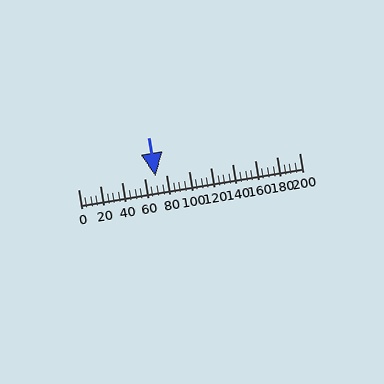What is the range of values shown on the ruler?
The ruler shows values from 0 to 200.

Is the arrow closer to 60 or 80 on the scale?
The arrow is closer to 60.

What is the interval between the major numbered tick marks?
The major tick marks are spaced 20 units apart.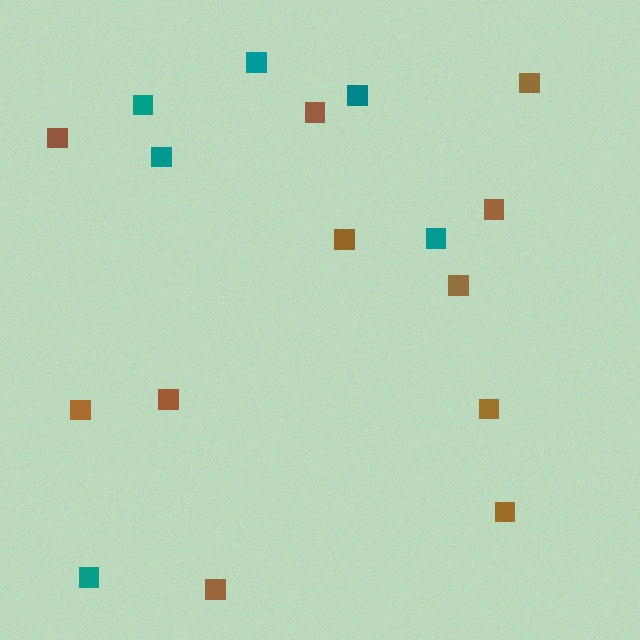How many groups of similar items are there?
There are 2 groups: one group of brown squares (11) and one group of teal squares (6).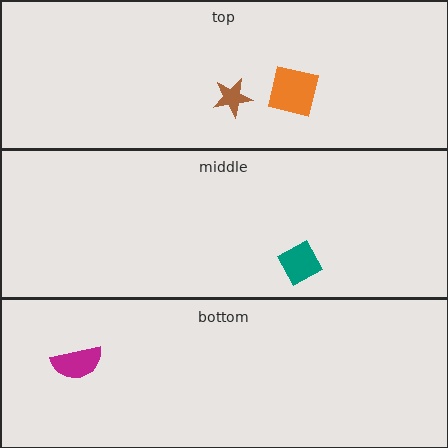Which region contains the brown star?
The top region.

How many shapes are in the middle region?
1.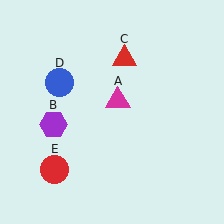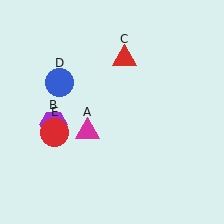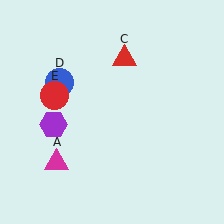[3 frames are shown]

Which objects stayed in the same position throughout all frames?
Purple hexagon (object B) and red triangle (object C) and blue circle (object D) remained stationary.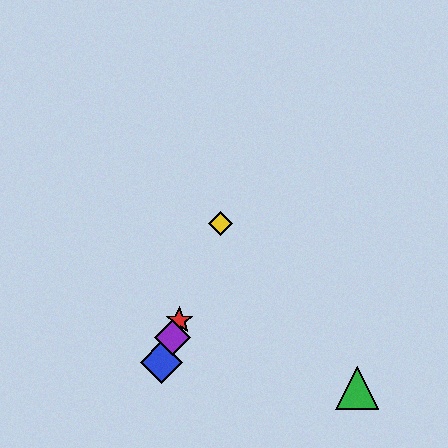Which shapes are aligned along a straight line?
The red star, the blue diamond, the yellow diamond, the purple diamond are aligned along a straight line.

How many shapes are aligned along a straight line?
4 shapes (the red star, the blue diamond, the yellow diamond, the purple diamond) are aligned along a straight line.